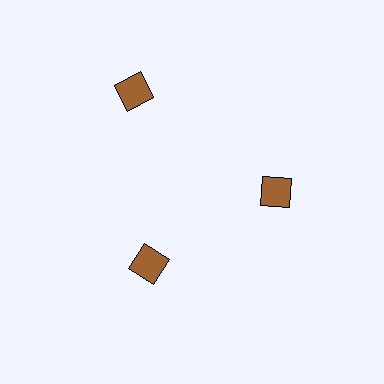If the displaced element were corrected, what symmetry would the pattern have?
It would have 3-fold rotational symmetry — the pattern would map onto itself every 120 degrees.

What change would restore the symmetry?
The symmetry would be restored by moving it inward, back onto the ring so that all 3 diamonds sit at equal angles and equal distance from the center.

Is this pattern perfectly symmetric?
No. The 3 brown diamonds are arranged in a ring, but one element near the 11 o'clock position is pushed outward from the center, breaking the 3-fold rotational symmetry.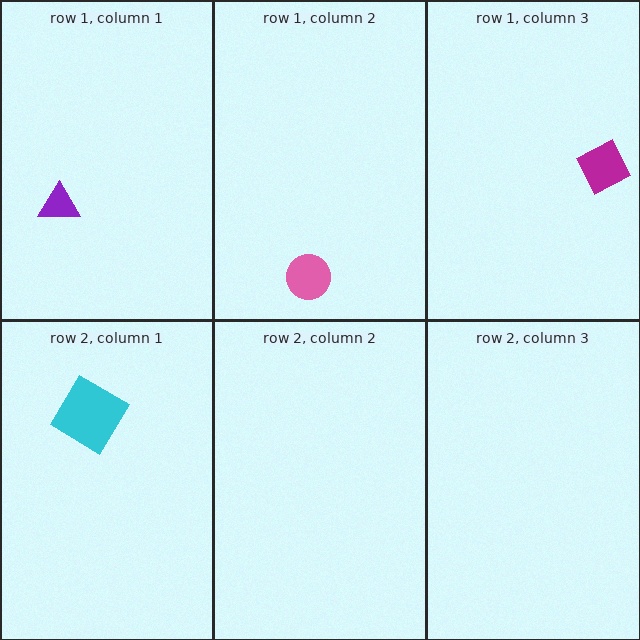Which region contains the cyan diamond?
The row 2, column 1 region.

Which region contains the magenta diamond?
The row 1, column 3 region.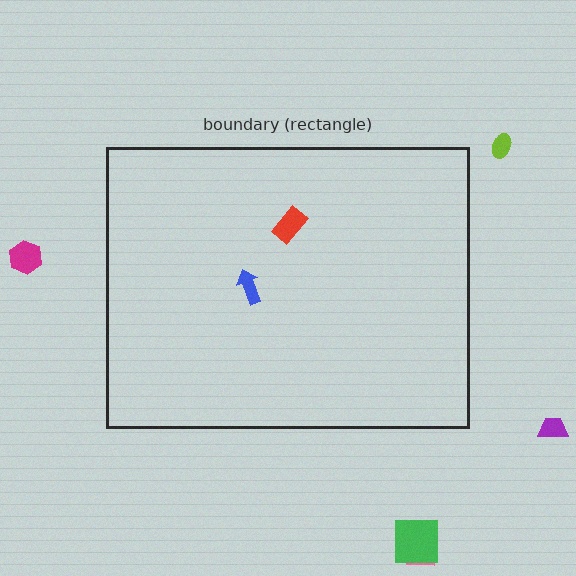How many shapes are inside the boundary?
2 inside, 5 outside.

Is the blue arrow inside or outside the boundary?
Inside.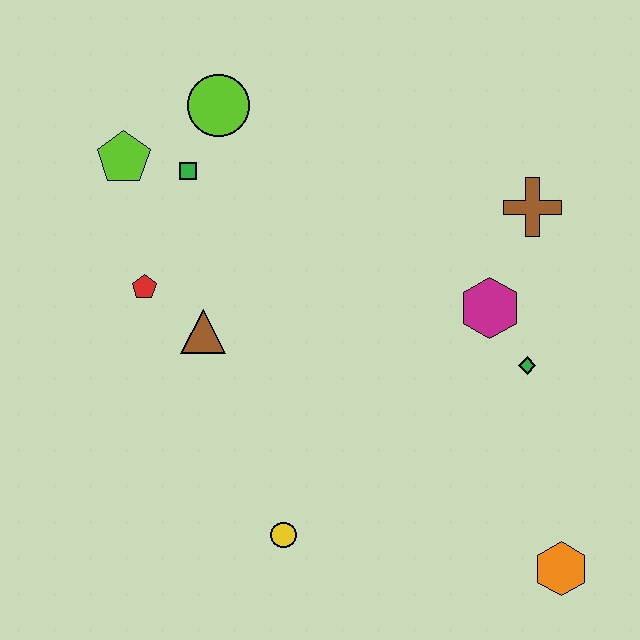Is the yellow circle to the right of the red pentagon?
Yes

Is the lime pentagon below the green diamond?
No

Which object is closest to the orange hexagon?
The green diamond is closest to the orange hexagon.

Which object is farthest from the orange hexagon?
The lime pentagon is farthest from the orange hexagon.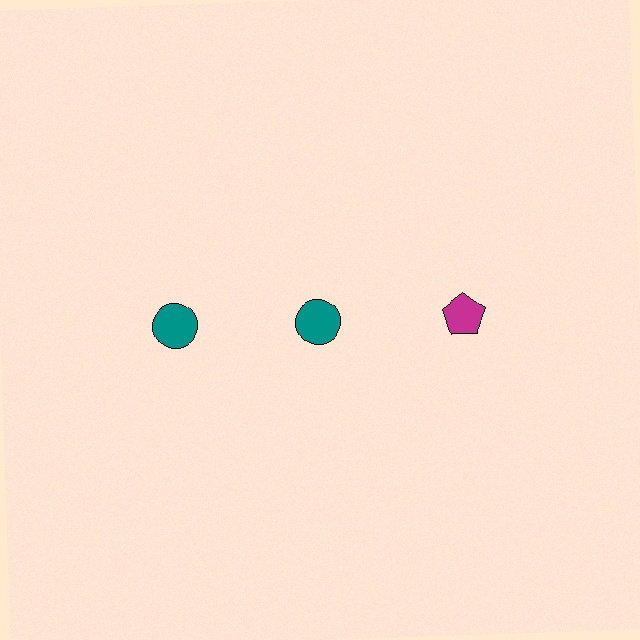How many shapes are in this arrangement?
There are 3 shapes arranged in a grid pattern.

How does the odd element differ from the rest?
It differs in both color (magenta instead of teal) and shape (pentagon instead of circle).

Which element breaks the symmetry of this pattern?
The magenta pentagon in the top row, center column breaks the symmetry. All other shapes are teal circles.